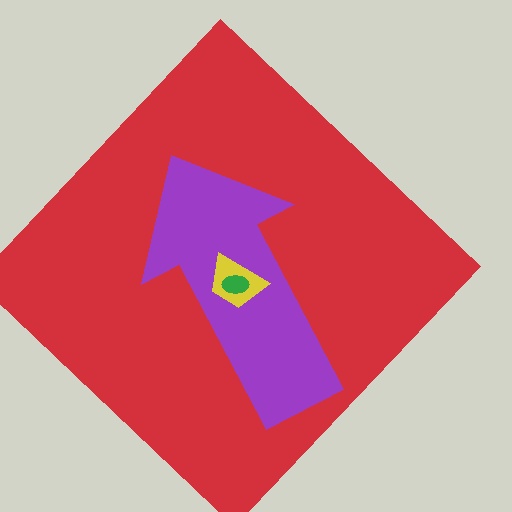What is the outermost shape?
The red diamond.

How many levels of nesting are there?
4.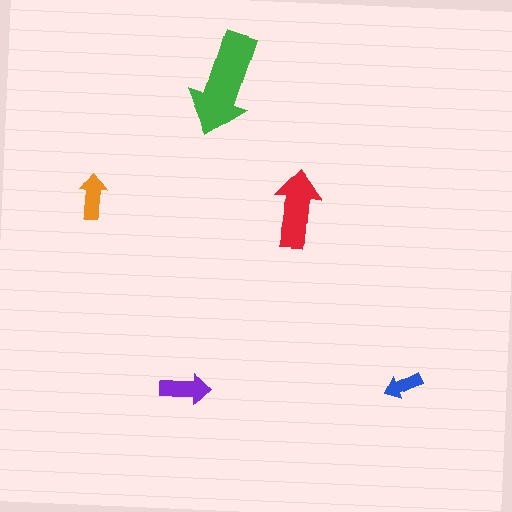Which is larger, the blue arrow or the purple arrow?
The purple one.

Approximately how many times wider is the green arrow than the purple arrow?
About 2 times wider.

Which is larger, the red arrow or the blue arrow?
The red one.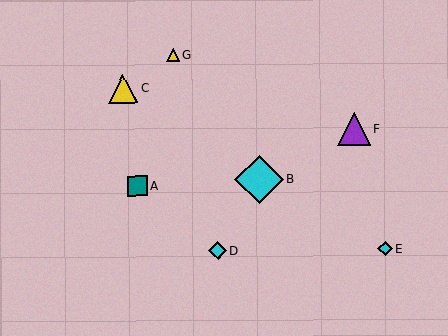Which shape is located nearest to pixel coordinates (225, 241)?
The cyan diamond (labeled D) at (218, 251) is nearest to that location.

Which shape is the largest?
The cyan diamond (labeled B) is the largest.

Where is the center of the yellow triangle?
The center of the yellow triangle is at (123, 88).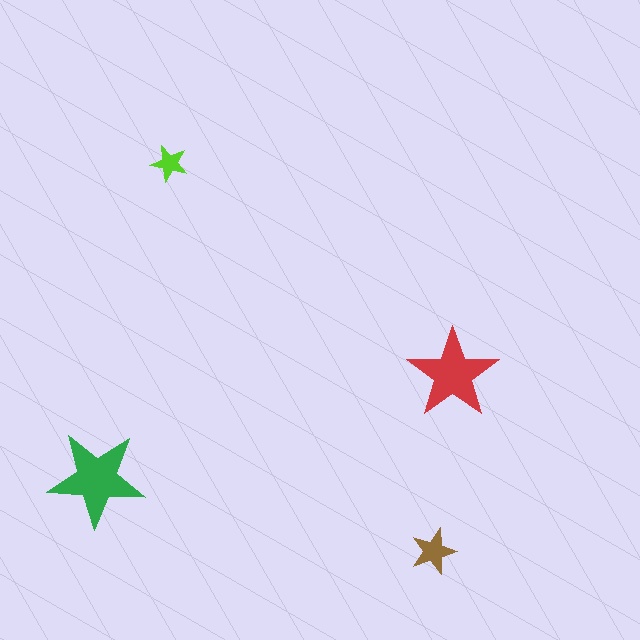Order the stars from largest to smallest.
the green one, the red one, the brown one, the lime one.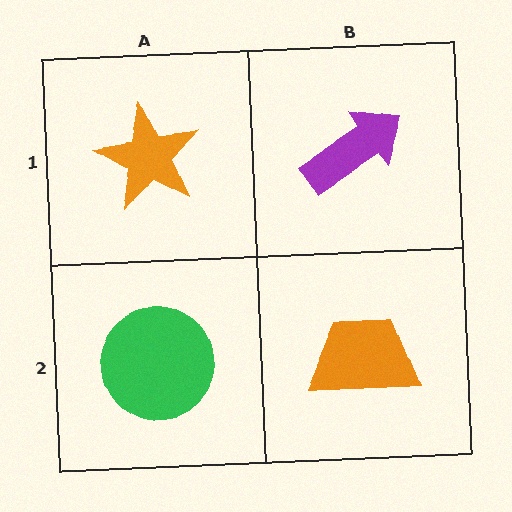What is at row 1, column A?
An orange star.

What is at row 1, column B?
A purple arrow.